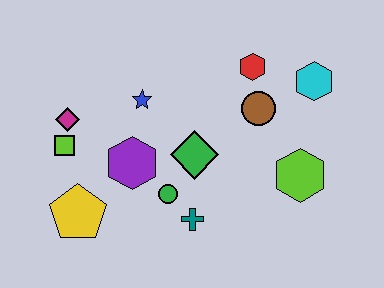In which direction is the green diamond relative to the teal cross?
The green diamond is above the teal cross.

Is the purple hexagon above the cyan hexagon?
No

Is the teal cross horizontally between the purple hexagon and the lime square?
No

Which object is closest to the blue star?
The purple hexagon is closest to the blue star.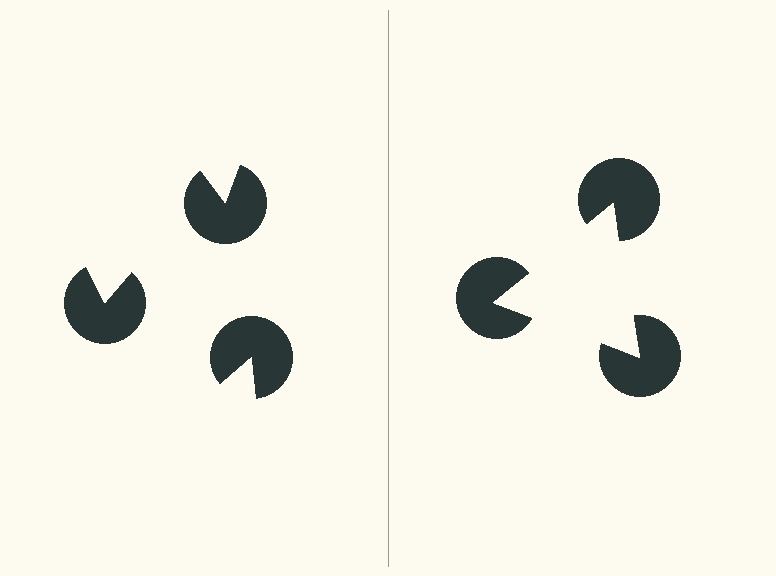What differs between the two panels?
The pac-man discs are positioned identically on both sides; only the wedge orientations differ. On the right they align to a triangle; on the left they are misaligned.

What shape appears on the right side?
An illusory triangle.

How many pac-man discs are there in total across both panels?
6 — 3 on each side.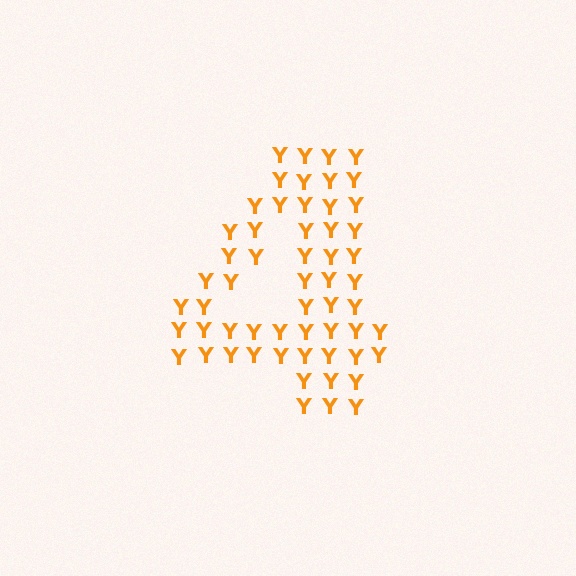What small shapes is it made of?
It is made of small letter Y's.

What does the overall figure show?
The overall figure shows the digit 4.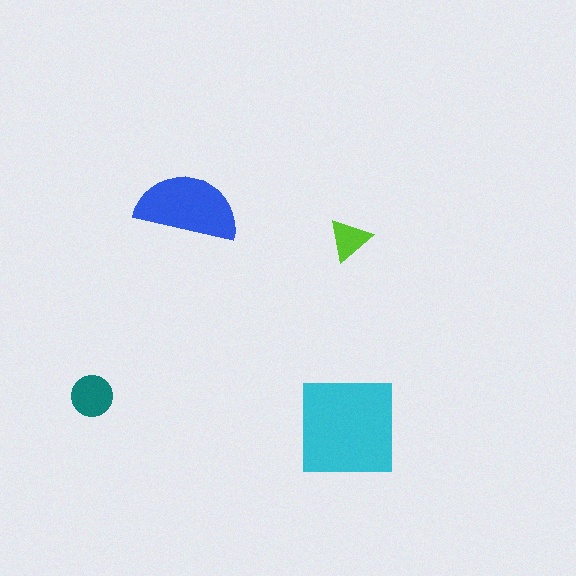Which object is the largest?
The cyan square.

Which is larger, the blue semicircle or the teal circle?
The blue semicircle.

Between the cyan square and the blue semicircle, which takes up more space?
The cyan square.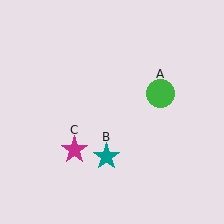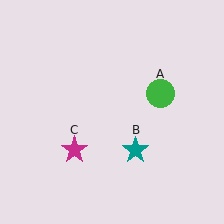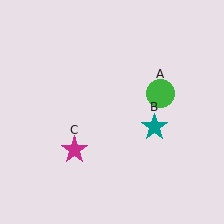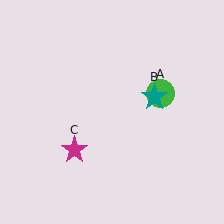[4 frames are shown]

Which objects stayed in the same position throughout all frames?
Green circle (object A) and magenta star (object C) remained stationary.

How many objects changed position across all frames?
1 object changed position: teal star (object B).